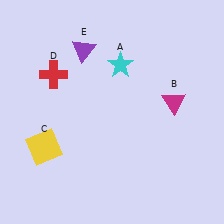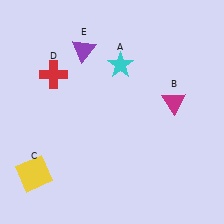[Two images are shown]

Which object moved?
The yellow square (C) moved down.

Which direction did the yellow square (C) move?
The yellow square (C) moved down.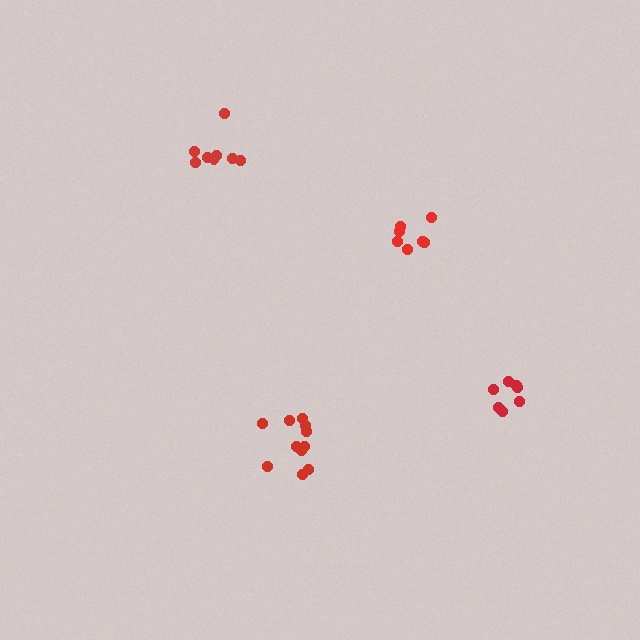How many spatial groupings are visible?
There are 4 spatial groupings.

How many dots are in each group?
Group 1: 7 dots, Group 2: 8 dots, Group 3: 11 dots, Group 4: 7 dots (33 total).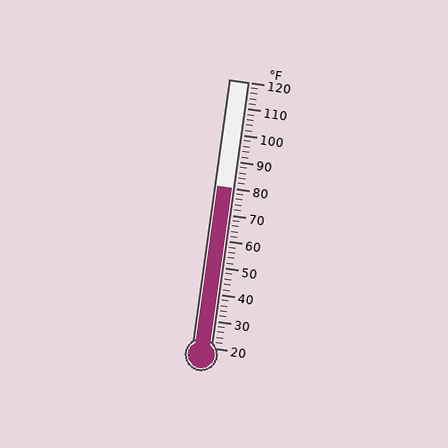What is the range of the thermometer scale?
The thermometer scale ranges from 20°F to 120°F.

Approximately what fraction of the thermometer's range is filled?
The thermometer is filled to approximately 60% of its range.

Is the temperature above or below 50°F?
The temperature is above 50°F.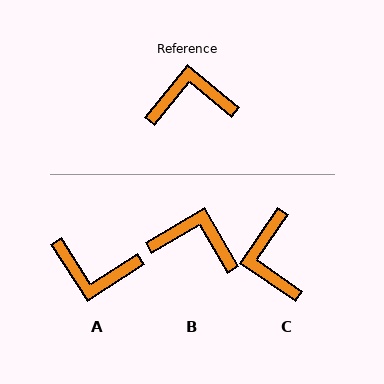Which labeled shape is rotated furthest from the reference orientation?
A, about 162 degrees away.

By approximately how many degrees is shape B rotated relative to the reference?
Approximately 20 degrees clockwise.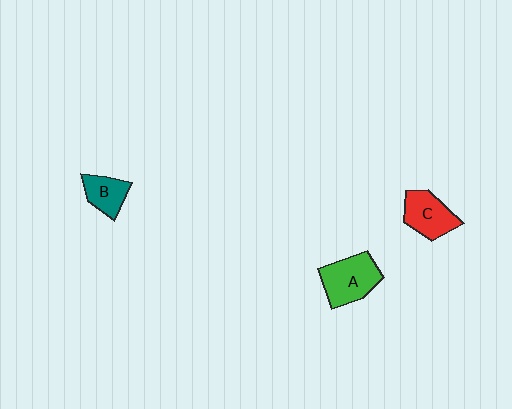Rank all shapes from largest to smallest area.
From largest to smallest: A (green), C (red), B (teal).